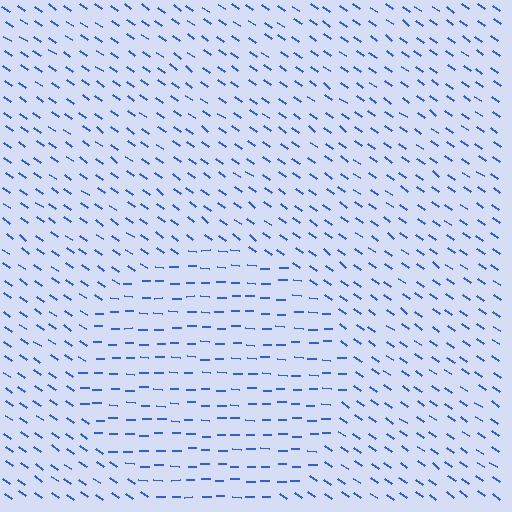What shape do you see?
I see a circle.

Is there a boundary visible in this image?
Yes, there is a texture boundary formed by a change in line orientation.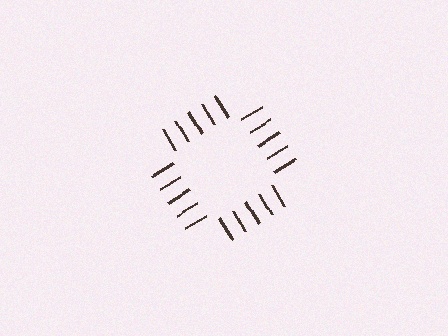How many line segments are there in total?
20 — 5 along each of the 4 edges.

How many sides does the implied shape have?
4 sides — the line-ends trace a square.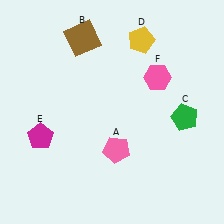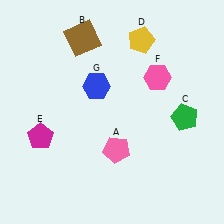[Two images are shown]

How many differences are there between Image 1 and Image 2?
There is 1 difference between the two images.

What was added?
A blue hexagon (G) was added in Image 2.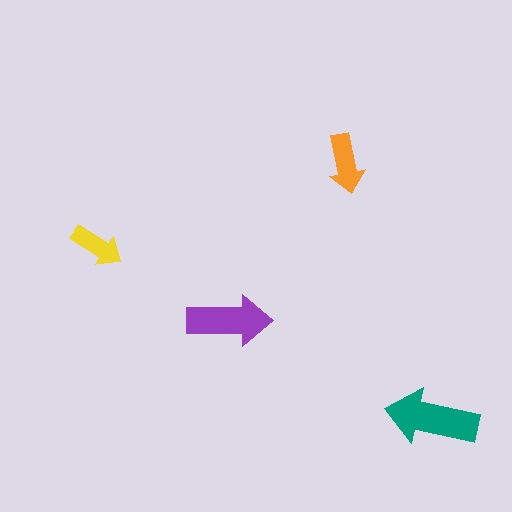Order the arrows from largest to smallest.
the teal one, the purple one, the orange one, the yellow one.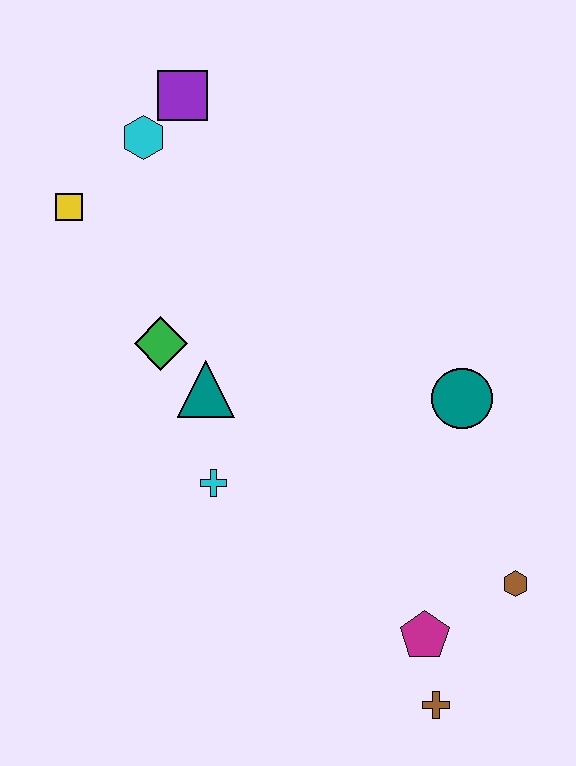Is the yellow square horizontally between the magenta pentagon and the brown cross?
No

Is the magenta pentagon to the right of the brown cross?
No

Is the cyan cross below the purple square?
Yes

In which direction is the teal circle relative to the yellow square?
The teal circle is to the right of the yellow square.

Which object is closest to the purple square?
The cyan hexagon is closest to the purple square.